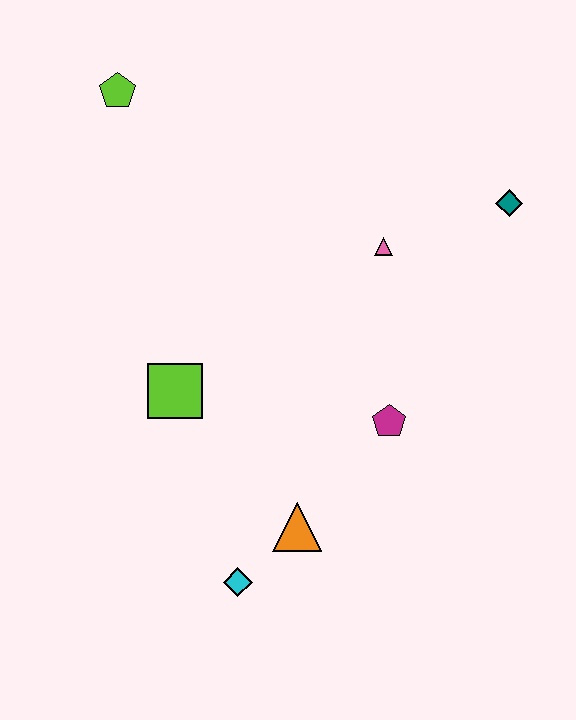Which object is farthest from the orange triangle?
The lime pentagon is farthest from the orange triangle.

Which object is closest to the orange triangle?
The cyan diamond is closest to the orange triangle.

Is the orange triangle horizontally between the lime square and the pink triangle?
Yes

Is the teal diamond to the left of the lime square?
No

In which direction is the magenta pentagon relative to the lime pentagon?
The magenta pentagon is below the lime pentagon.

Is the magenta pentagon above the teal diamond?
No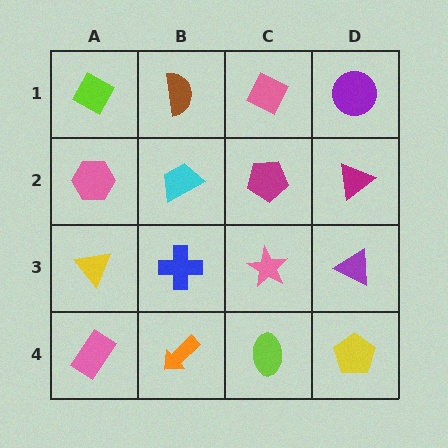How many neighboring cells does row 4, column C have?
3.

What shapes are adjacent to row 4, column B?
A blue cross (row 3, column B), a pink rectangle (row 4, column A), a lime ellipse (row 4, column C).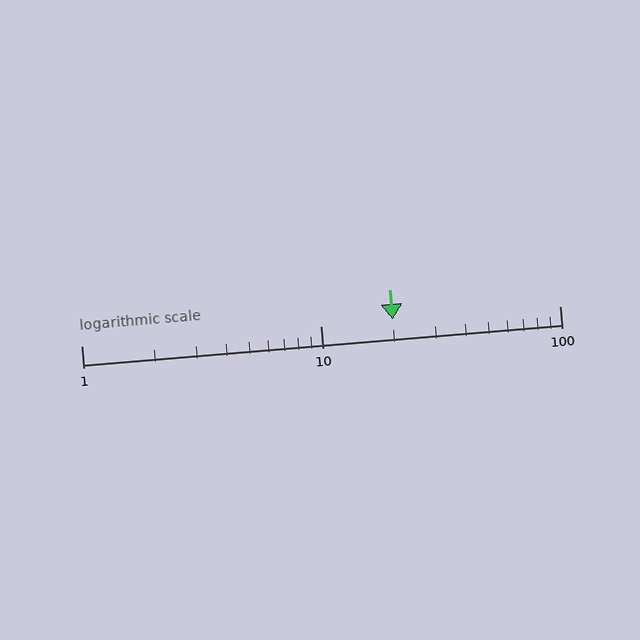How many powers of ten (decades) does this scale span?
The scale spans 2 decades, from 1 to 100.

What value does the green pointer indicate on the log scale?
The pointer indicates approximately 20.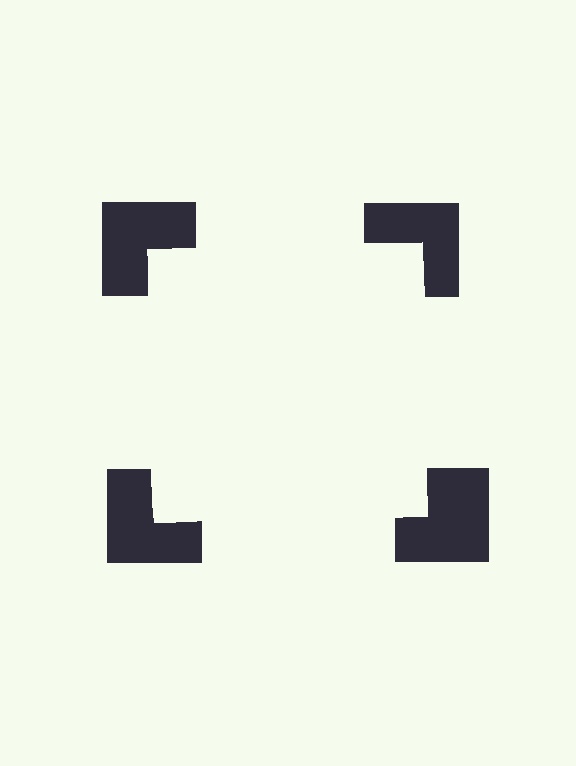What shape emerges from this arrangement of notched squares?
An illusory square — its edges are inferred from the aligned wedge cuts in the notched squares, not physically drawn.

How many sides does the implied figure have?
4 sides.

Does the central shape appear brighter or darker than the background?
It typically appears slightly brighter than the background, even though no actual brightness change is drawn.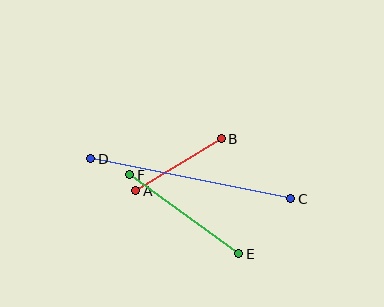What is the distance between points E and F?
The distance is approximately 135 pixels.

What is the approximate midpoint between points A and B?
The midpoint is at approximately (179, 165) pixels.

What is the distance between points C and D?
The distance is approximately 204 pixels.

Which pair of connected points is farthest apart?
Points C and D are farthest apart.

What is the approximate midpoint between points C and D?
The midpoint is at approximately (191, 179) pixels.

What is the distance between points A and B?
The distance is approximately 100 pixels.